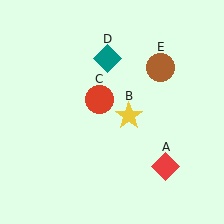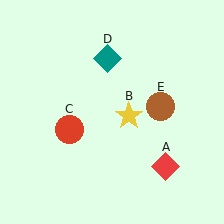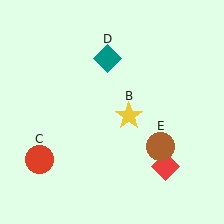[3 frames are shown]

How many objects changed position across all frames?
2 objects changed position: red circle (object C), brown circle (object E).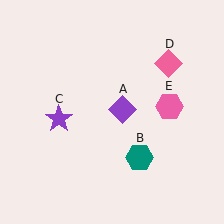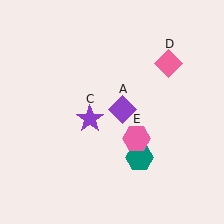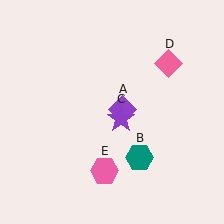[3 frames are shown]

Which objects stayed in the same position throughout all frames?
Purple diamond (object A) and teal hexagon (object B) and pink diamond (object D) remained stationary.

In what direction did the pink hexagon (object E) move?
The pink hexagon (object E) moved down and to the left.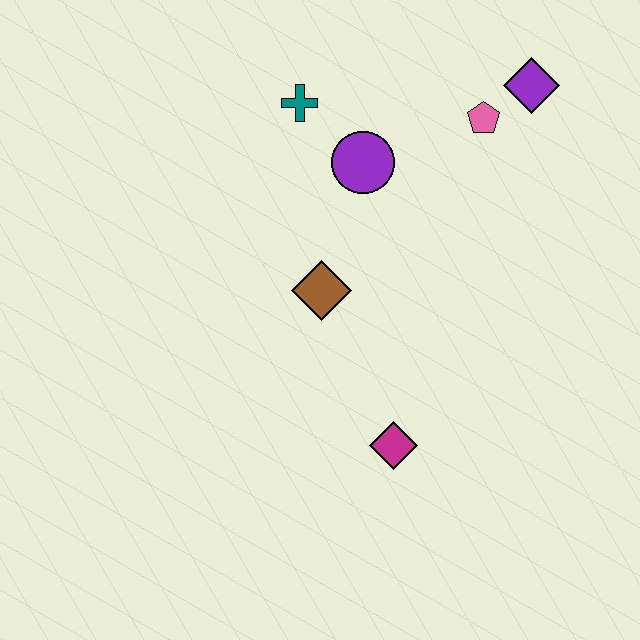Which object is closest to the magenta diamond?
The brown diamond is closest to the magenta diamond.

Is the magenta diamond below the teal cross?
Yes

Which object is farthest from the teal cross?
The magenta diamond is farthest from the teal cross.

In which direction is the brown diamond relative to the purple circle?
The brown diamond is below the purple circle.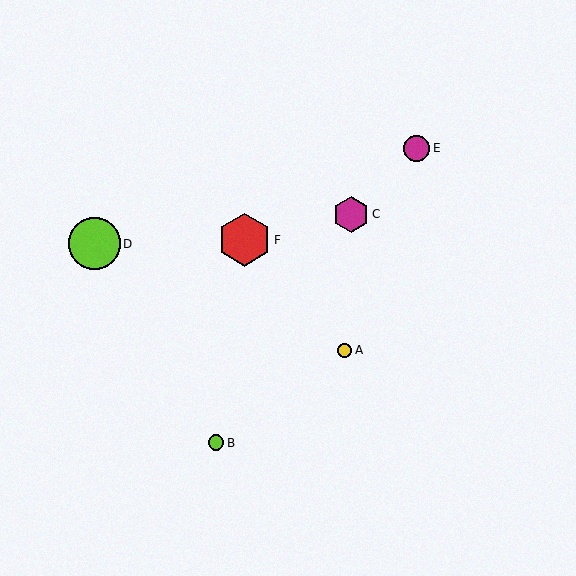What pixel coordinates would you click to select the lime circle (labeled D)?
Click at (94, 244) to select the lime circle D.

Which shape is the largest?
The red hexagon (labeled F) is the largest.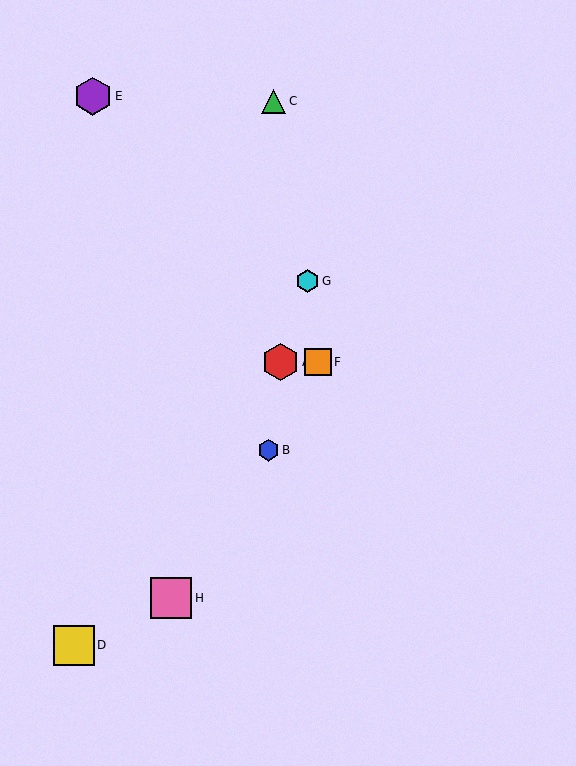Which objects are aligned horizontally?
Objects A, F are aligned horizontally.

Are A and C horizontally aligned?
No, A is at y≈362 and C is at y≈101.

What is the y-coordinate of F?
Object F is at y≈362.